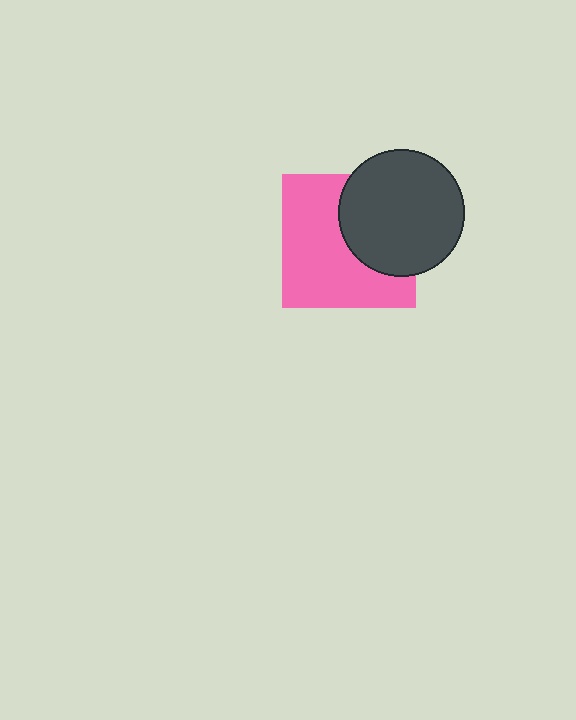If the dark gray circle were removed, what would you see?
You would see the complete pink square.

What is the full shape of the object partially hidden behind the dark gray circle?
The partially hidden object is a pink square.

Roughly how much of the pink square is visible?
About half of it is visible (roughly 61%).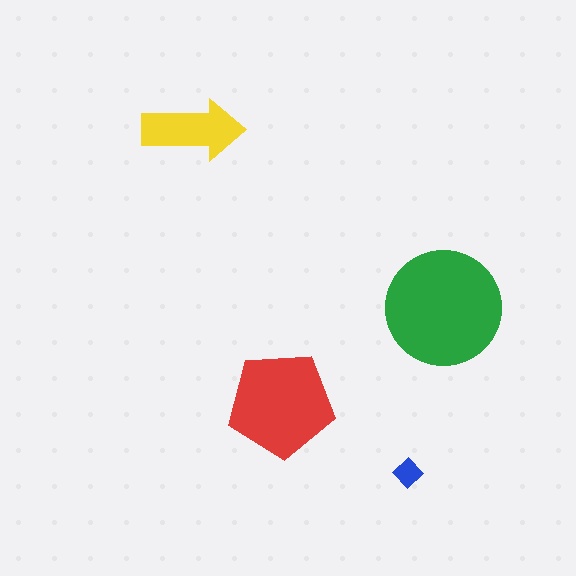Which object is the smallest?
The blue diamond.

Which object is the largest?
The green circle.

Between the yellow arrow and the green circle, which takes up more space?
The green circle.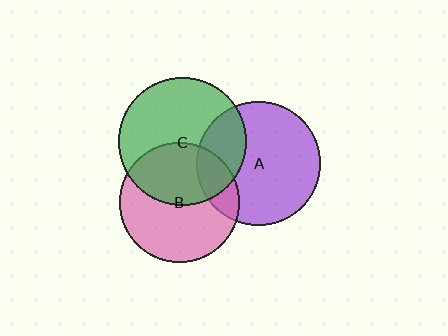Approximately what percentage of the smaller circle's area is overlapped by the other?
Approximately 20%.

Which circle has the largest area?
Circle C (green).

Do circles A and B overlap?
Yes.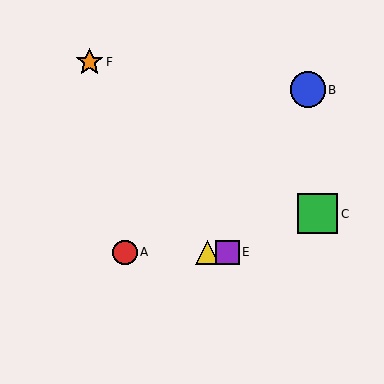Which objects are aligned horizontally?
Objects A, D, E are aligned horizontally.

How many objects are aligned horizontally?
3 objects (A, D, E) are aligned horizontally.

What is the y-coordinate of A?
Object A is at y≈252.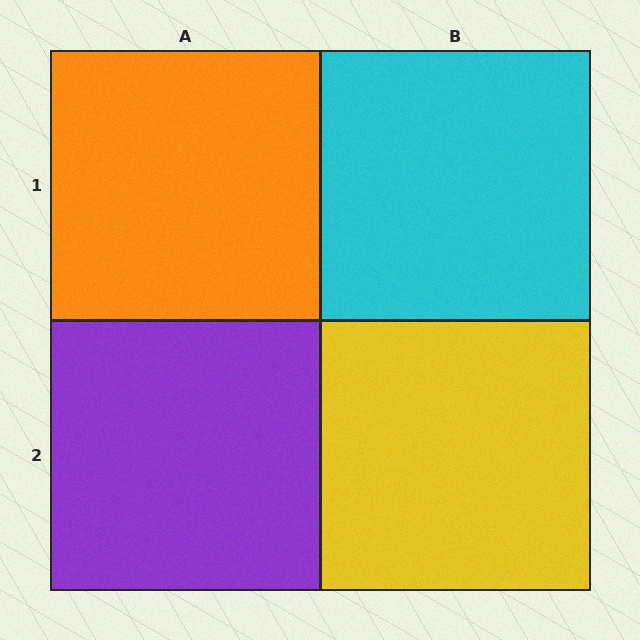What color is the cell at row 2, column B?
Yellow.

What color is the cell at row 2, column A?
Purple.